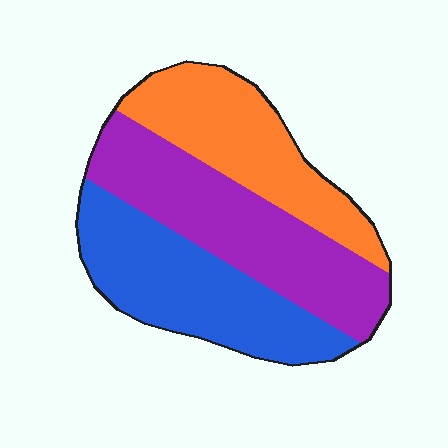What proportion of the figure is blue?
Blue takes up about one third (1/3) of the figure.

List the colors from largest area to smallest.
From largest to smallest: purple, blue, orange.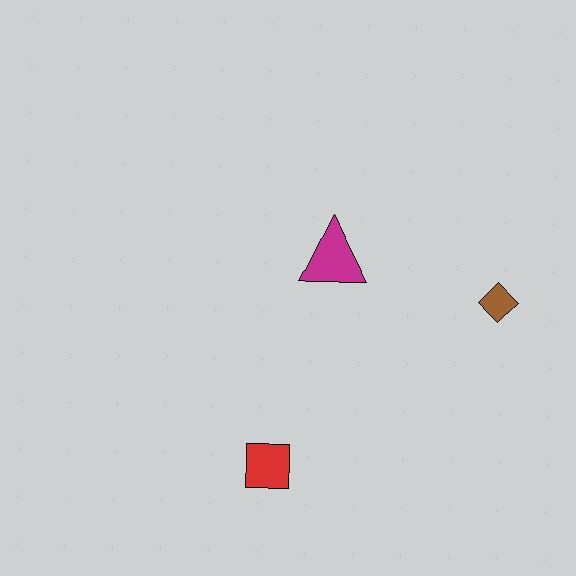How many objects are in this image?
There are 3 objects.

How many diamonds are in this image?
There is 1 diamond.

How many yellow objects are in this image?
There are no yellow objects.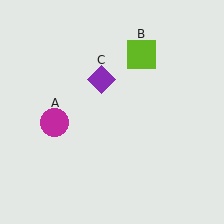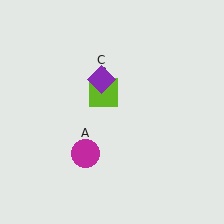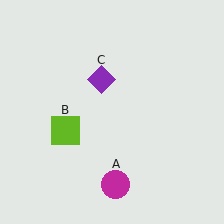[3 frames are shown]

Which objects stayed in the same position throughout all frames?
Purple diamond (object C) remained stationary.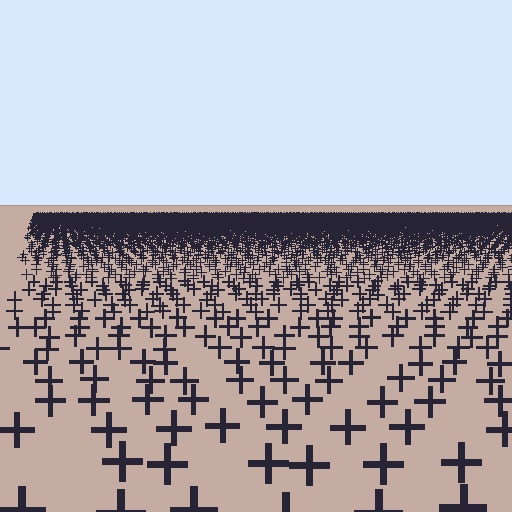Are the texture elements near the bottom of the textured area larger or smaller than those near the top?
Larger. Near the bottom, elements are closer to the viewer and appear at a bigger on-screen size.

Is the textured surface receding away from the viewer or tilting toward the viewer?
The surface is receding away from the viewer. Texture elements get smaller and denser toward the top.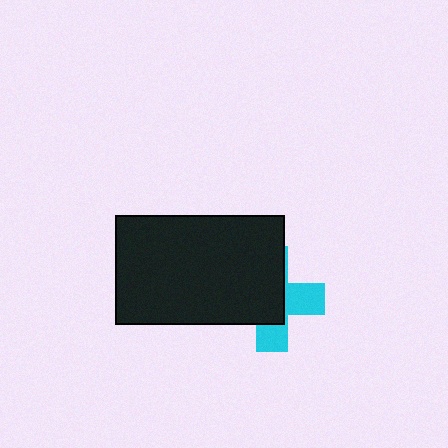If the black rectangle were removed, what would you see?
You would see the complete cyan cross.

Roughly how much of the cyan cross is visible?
A small part of it is visible (roughly 38%).